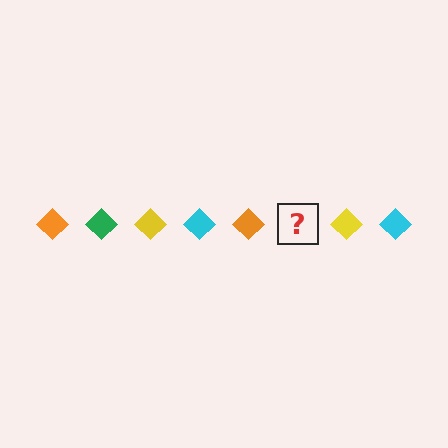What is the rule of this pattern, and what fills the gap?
The rule is that the pattern cycles through orange, green, yellow, cyan diamonds. The gap should be filled with a green diamond.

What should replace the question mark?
The question mark should be replaced with a green diamond.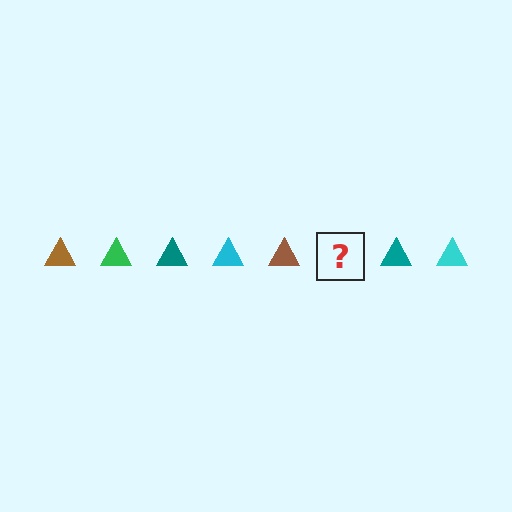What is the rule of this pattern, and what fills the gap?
The rule is that the pattern cycles through brown, green, teal, cyan triangles. The gap should be filled with a green triangle.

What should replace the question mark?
The question mark should be replaced with a green triangle.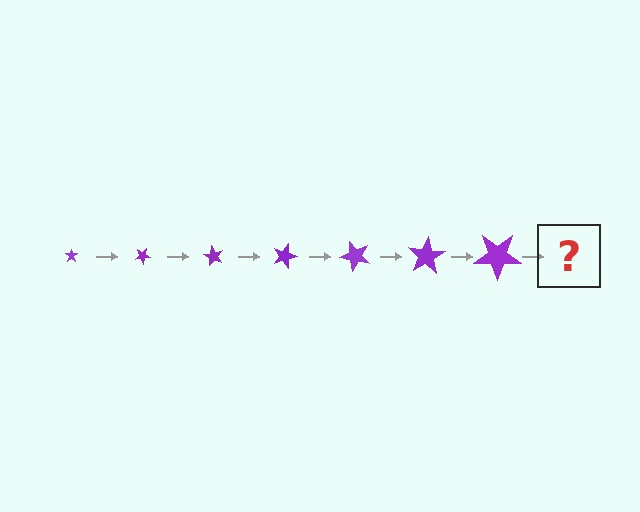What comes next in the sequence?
The next element should be a star, larger than the previous one and rotated 210 degrees from the start.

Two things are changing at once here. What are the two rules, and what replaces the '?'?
The two rules are that the star grows larger each step and it rotates 30 degrees each step. The '?' should be a star, larger than the previous one and rotated 210 degrees from the start.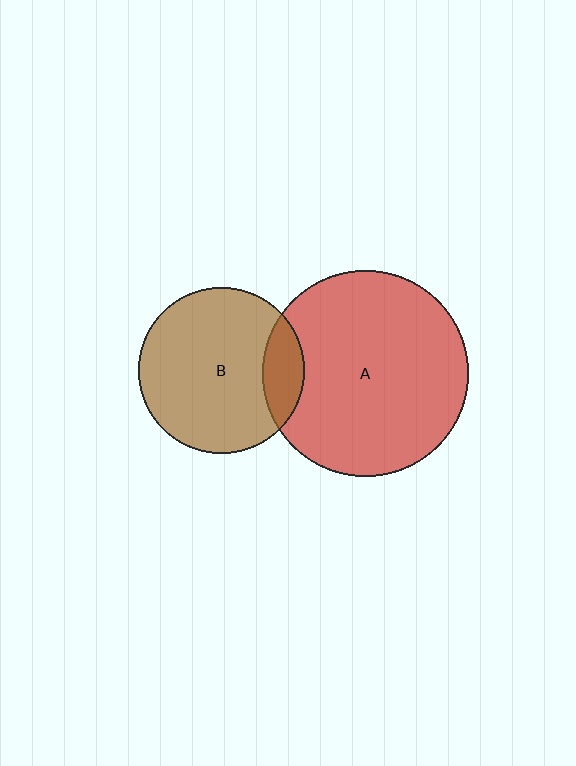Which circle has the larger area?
Circle A (red).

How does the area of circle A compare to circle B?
Approximately 1.5 times.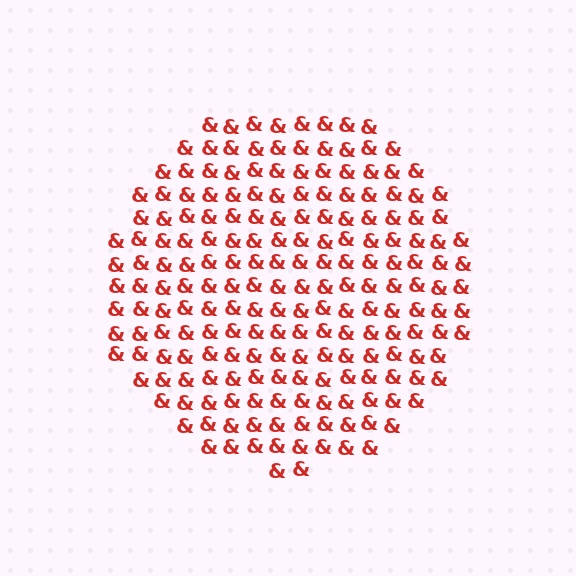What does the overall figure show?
The overall figure shows a circle.